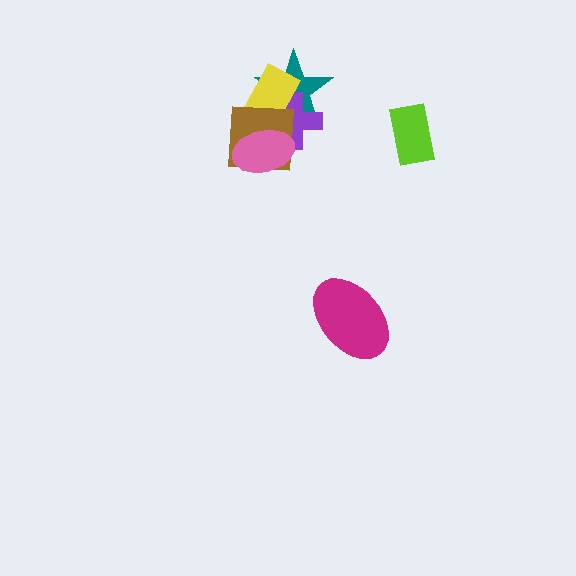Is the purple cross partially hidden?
Yes, it is partially covered by another shape.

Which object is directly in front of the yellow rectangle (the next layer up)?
The brown square is directly in front of the yellow rectangle.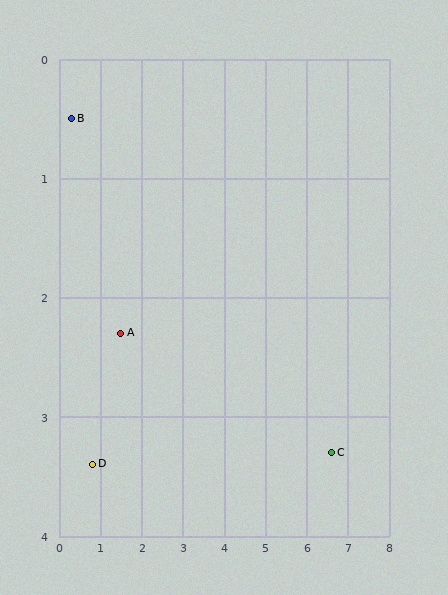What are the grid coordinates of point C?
Point C is at approximately (6.6, 3.3).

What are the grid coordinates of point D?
Point D is at approximately (0.8, 3.4).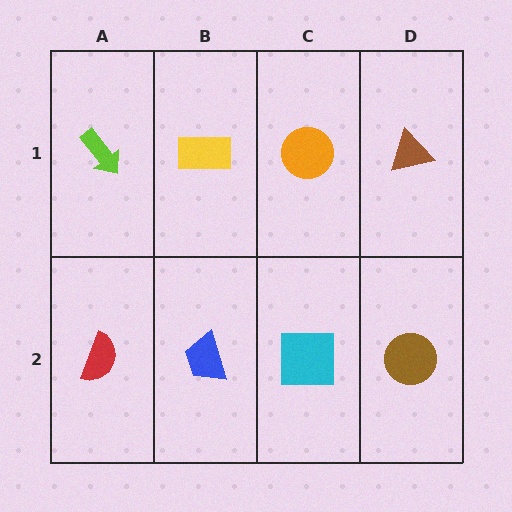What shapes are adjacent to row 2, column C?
An orange circle (row 1, column C), a blue trapezoid (row 2, column B), a brown circle (row 2, column D).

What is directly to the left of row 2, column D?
A cyan square.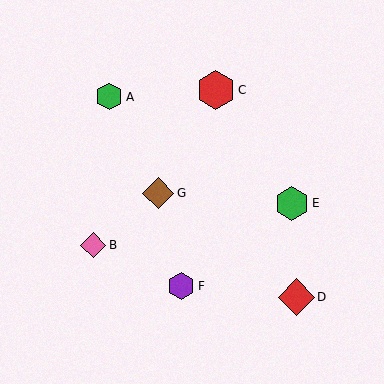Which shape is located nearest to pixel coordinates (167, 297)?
The purple hexagon (labeled F) at (181, 286) is nearest to that location.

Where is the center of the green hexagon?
The center of the green hexagon is at (109, 97).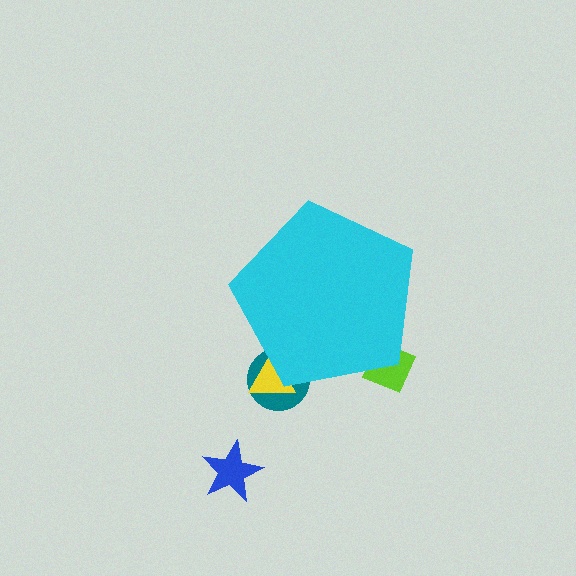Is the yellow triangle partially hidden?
Yes, the yellow triangle is partially hidden behind the cyan pentagon.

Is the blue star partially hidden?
No, the blue star is fully visible.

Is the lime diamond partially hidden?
Yes, the lime diamond is partially hidden behind the cyan pentagon.